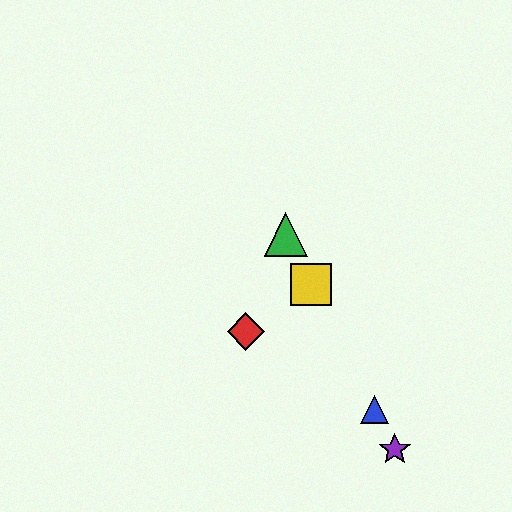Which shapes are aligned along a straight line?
The blue triangle, the green triangle, the yellow square, the purple star are aligned along a straight line.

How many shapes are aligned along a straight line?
4 shapes (the blue triangle, the green triangle, the yellow square, the purple star) are aligned along a straight line.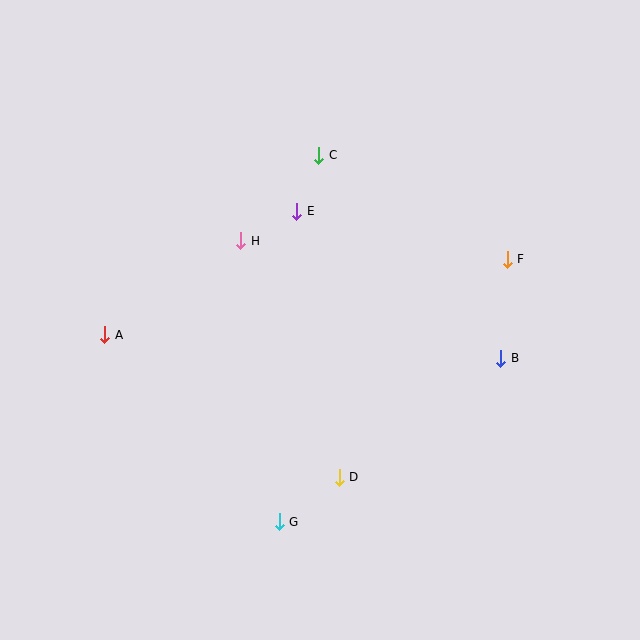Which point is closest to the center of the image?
Point E at (297, 211) is closest to the center.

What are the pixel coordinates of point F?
Point F is at (507, 259).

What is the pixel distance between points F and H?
The distance between F and H is 267 pixels.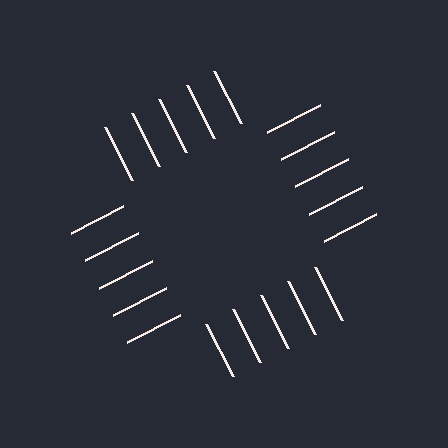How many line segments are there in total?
20 — 5 along each of the 4 edges.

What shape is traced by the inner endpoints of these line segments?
An illusory square — the line segments terminate on its edges but no continuous stroke is drawn.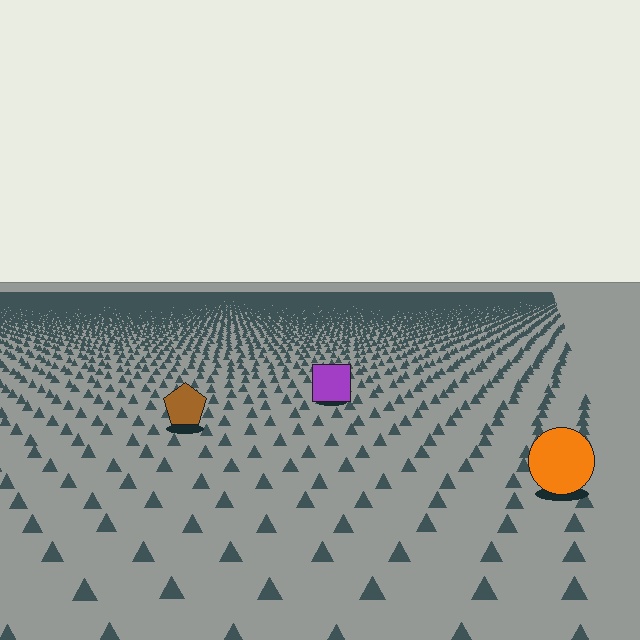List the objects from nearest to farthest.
From nearest to farthest: the orange circle, the brown pentagon, the purple square.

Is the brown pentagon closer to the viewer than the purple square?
Yes. The brown pentagon is closer — you can tell from the texture gradient: the ground texture is coarser near it.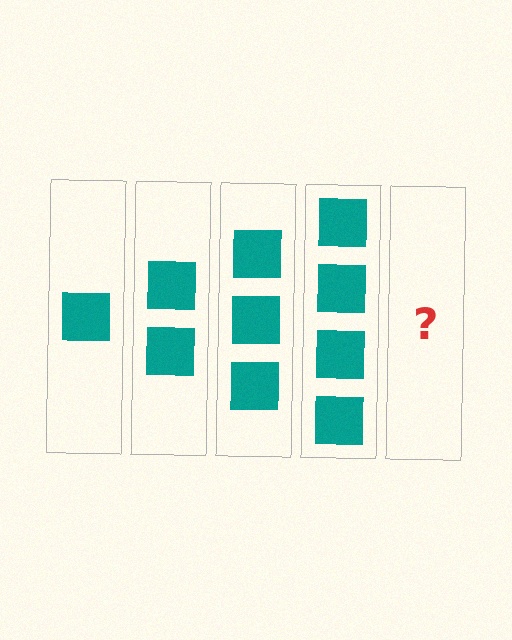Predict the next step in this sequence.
The next step is 5 squares.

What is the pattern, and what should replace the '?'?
The pattern is that each step adds one more square. The '?' should be 5 squares.